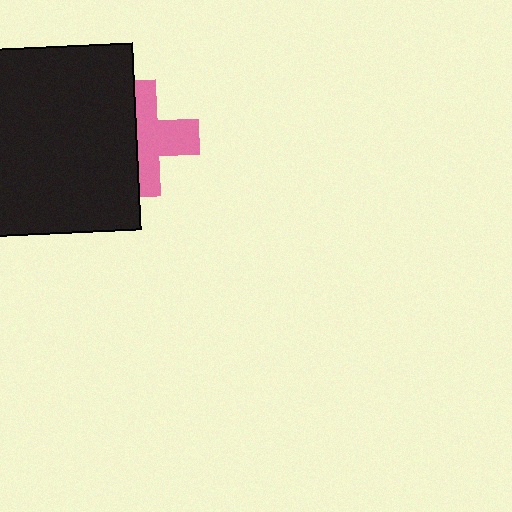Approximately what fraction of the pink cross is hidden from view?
Roughly 46% of the pink cross is hidden behind the black square.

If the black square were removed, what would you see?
You would see the complete pink cross.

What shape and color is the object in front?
The object in front is a black square.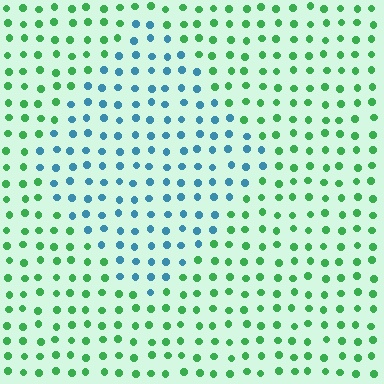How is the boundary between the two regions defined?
The boundary is defined purely by a slight shift in hue (about 66 degrees). Spacing, size, and orientation are identical on both sides.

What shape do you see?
I see a diamond.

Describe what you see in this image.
The image is filled with small green elements in a uniform arrangement. A diamond-shaped region is visible where the elements are tinted to a slightly different hue, forming a subtle color boundary.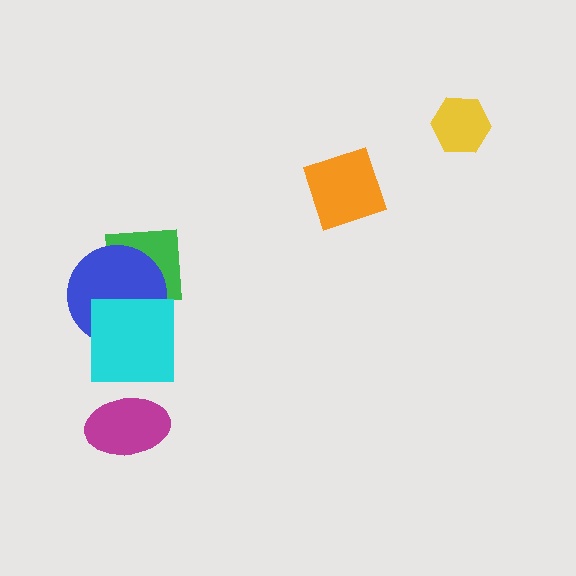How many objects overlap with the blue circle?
2 objects overlap with the blue circle.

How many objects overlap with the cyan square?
2 objects overlap with the cyan square.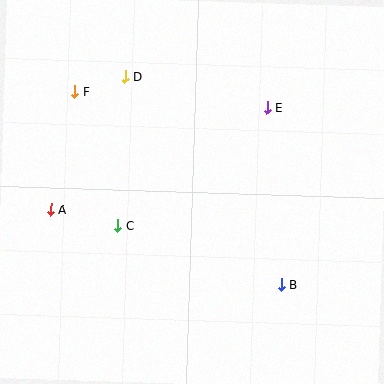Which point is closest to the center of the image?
Point C at (118, 226) is closest to the center.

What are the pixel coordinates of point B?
Point B is at (281, 285).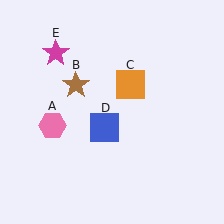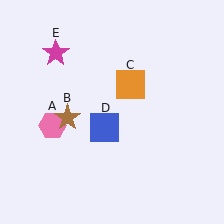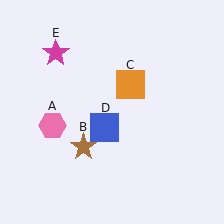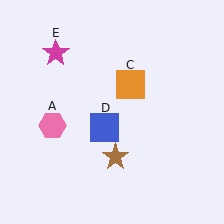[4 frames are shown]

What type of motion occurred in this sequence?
The brown star (object B) rotated counterclockwise around the center of the scene.